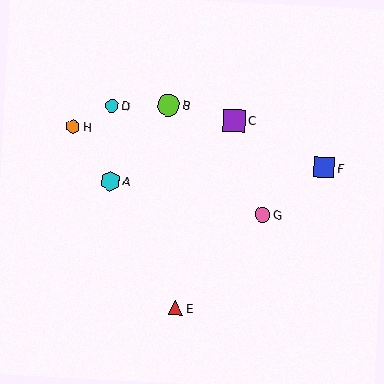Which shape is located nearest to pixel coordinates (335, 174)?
The blue square (labeled F) at (324, 168) is nearest to that location.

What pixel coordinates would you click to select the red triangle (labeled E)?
Click at (176, 308) to select the red triangle E.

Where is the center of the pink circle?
The center of the pink circle is at (262, 215).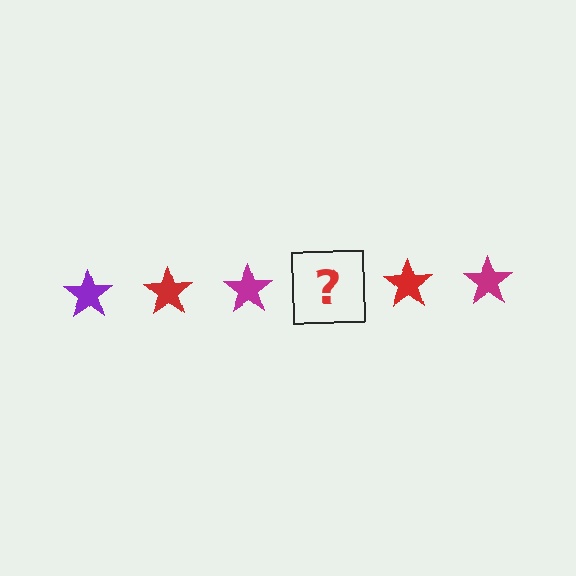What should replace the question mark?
The question mark should be replaced with a purple star.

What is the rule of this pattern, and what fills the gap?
The rule is that the pattern cycles through purple, red, magenta stars. The gap should be filled with a purple star.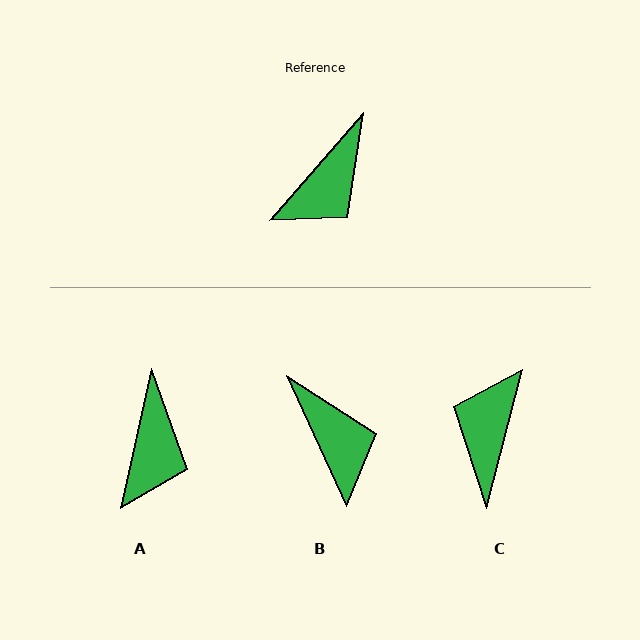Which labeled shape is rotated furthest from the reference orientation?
C, about 154 degrees away.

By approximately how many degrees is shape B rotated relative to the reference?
Approximately 66 degrees counter-clockwise.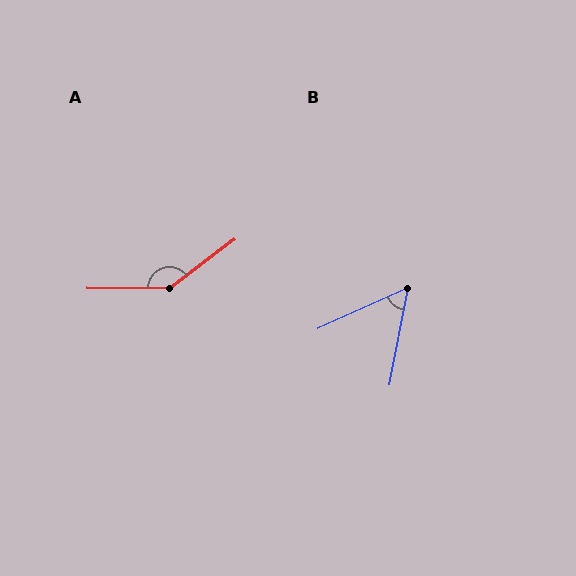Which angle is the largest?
A, at approximately 142 degrees.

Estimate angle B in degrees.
Approximately 55 degrees.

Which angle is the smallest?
B, at approximately 55 degrees.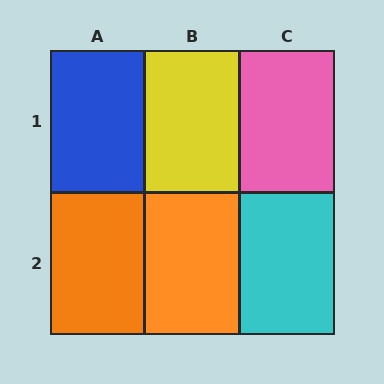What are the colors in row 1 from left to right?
Blue, yellow, pink.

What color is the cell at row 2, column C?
Cyan.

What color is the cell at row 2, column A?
Orange.